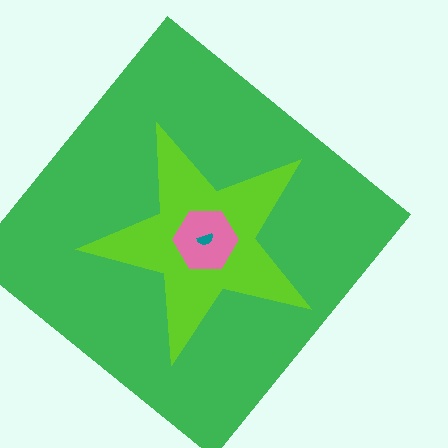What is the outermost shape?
The green diamond.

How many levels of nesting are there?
4.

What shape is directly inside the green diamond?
The lime star.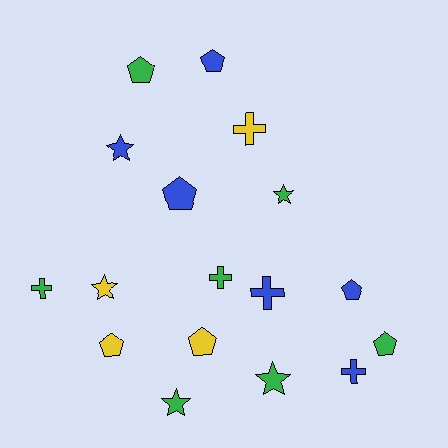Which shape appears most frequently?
Pentagon, with 7 objects.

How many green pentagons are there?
There are 2 green pentagons.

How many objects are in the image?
There are 17 objects.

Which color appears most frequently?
Green, with 7 objects.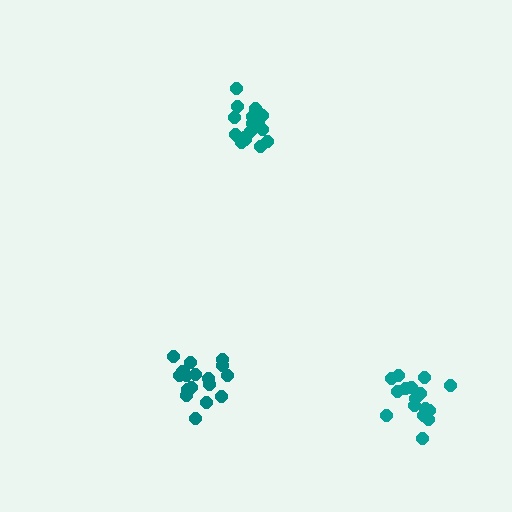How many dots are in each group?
Group 1: 17 dots, Group 2: 19 dots, Group 3: 16 dots (52 total).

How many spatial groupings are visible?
There are 3 spatial groupings.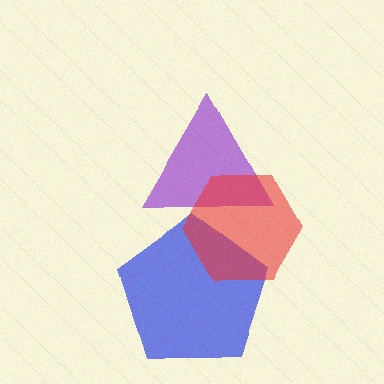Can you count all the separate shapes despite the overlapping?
Yes, there are 3 separate shapes.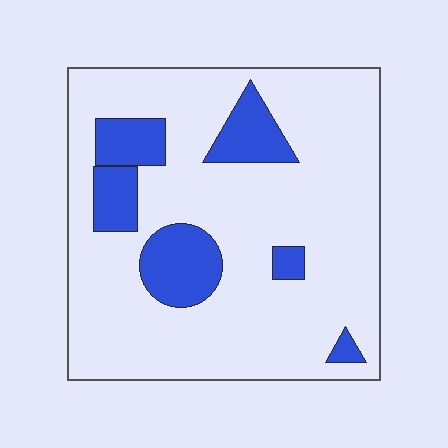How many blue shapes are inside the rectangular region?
6.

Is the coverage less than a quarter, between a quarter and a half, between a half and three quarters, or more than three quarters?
Less than a quarter.